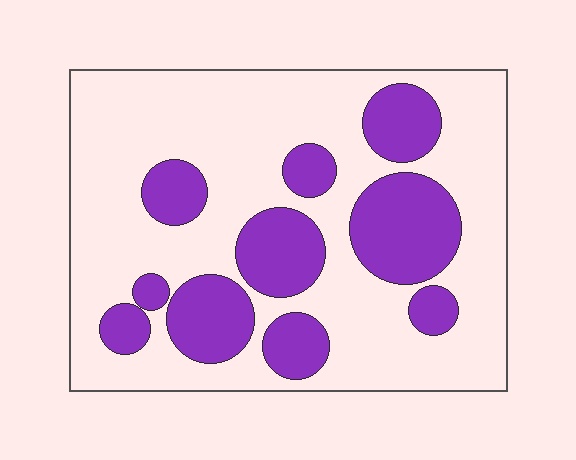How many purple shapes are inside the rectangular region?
10.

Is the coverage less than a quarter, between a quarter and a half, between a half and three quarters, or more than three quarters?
Between a quarter and a half.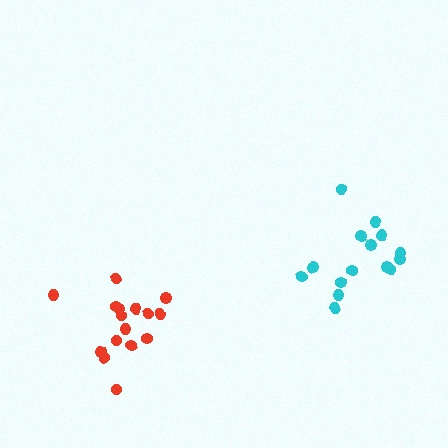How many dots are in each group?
Group 1: 15 dots, Group 2: 16 dots (31 total).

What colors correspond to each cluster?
The clusters are colored: cyan, red.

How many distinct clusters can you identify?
There are 2 distinct clusters.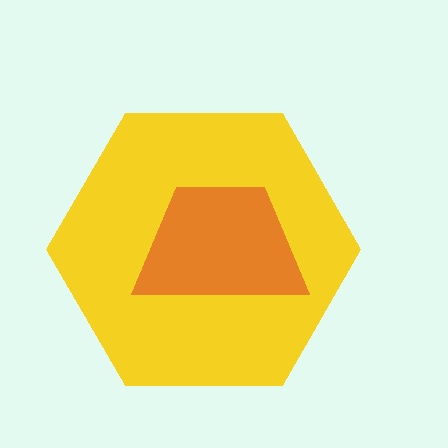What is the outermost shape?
The yellow hexagon.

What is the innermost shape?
The orange trapezoid.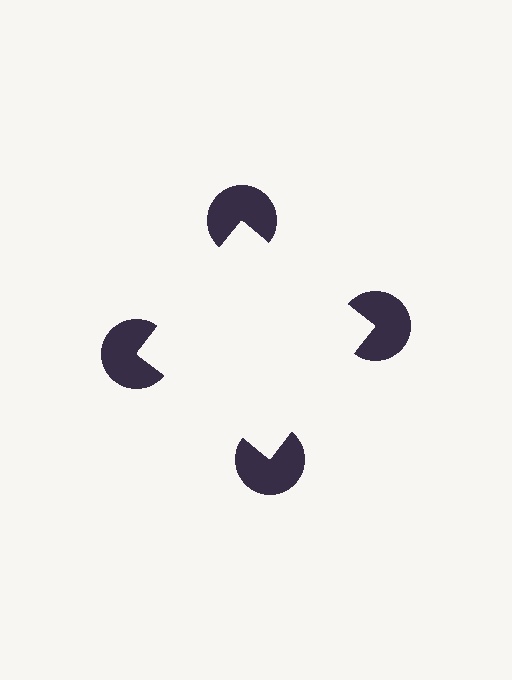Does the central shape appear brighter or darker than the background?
It typically appears slightly brighter than the background, even though no actual brightness change is drawn.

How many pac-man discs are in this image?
There are 4 — one at each vertex of the illusory square.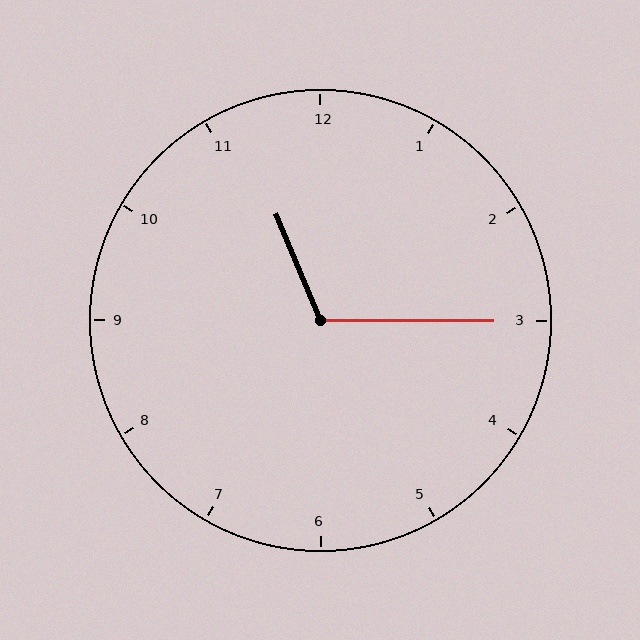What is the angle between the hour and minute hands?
Approximately 112 degrees.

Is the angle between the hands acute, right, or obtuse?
It is obtuse.